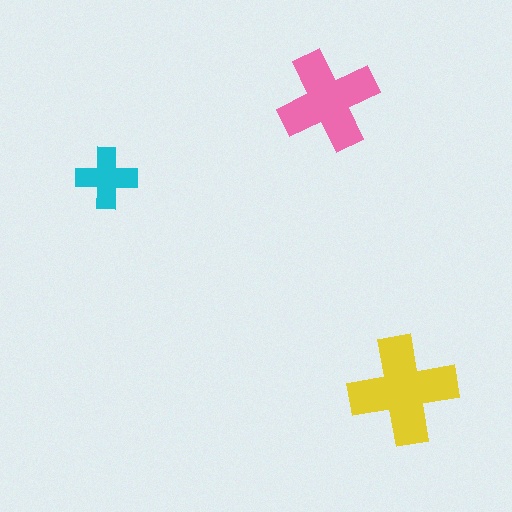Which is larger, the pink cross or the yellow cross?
The yellow one.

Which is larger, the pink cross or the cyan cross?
The pink one.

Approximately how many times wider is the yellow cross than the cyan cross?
About 2 times wider.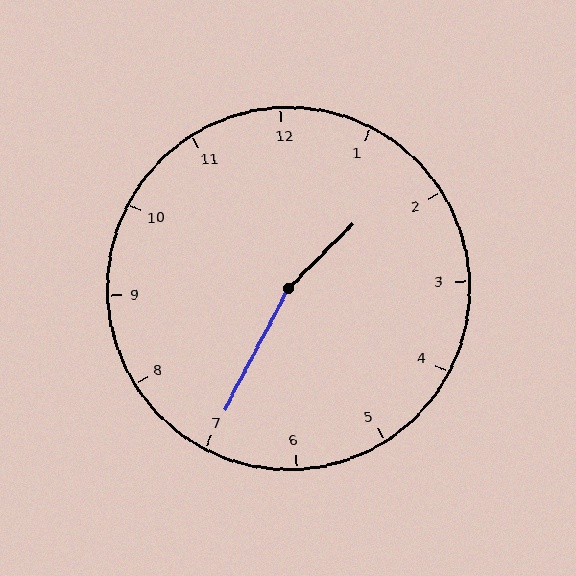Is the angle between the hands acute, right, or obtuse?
It is obtuse.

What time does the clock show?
1:35.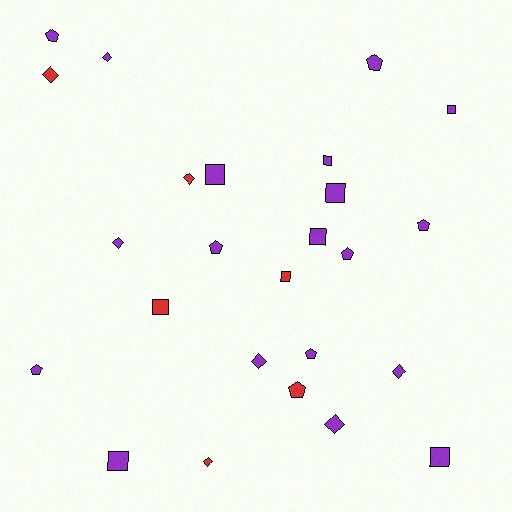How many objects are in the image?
There are 25 objects.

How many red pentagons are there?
There is 1 red pentagon.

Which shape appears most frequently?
Square, with 9 objects.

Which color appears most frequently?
Purple, with 19 objects.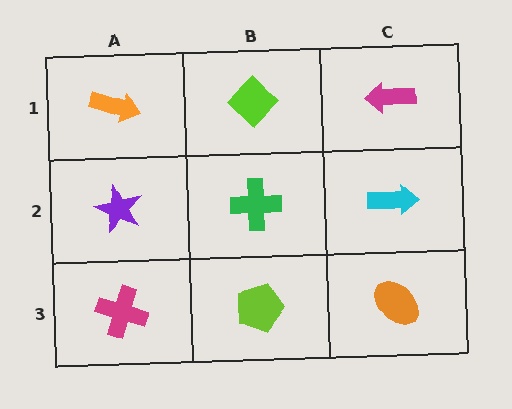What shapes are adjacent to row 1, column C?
A cyan arrow (row 2, column C), a lime diamond (row 1, column B).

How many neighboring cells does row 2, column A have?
3.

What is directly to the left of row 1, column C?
A lime diamond.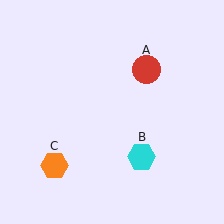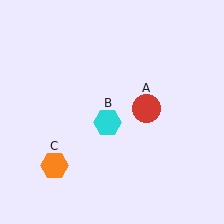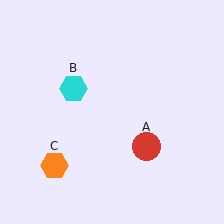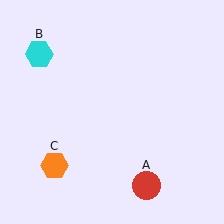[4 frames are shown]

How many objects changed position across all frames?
2 objects changed position: red circle (object A), cyan hexagon (object B).